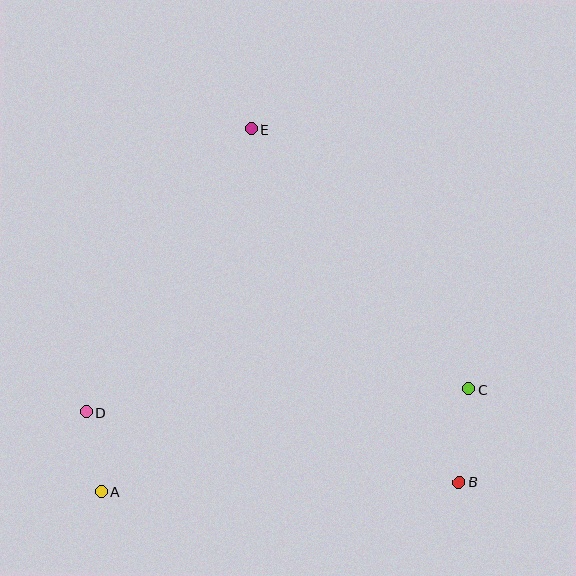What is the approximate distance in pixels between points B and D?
The distance between B and D is approximately 380 pixels.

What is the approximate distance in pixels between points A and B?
The distance between A and B is approximately 358 pixels.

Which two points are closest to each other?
Points A and D are closest to each other.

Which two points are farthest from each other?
Points B and E are farthest from each other.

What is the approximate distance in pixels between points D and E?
The distance between D and E is approximately 328 pixels.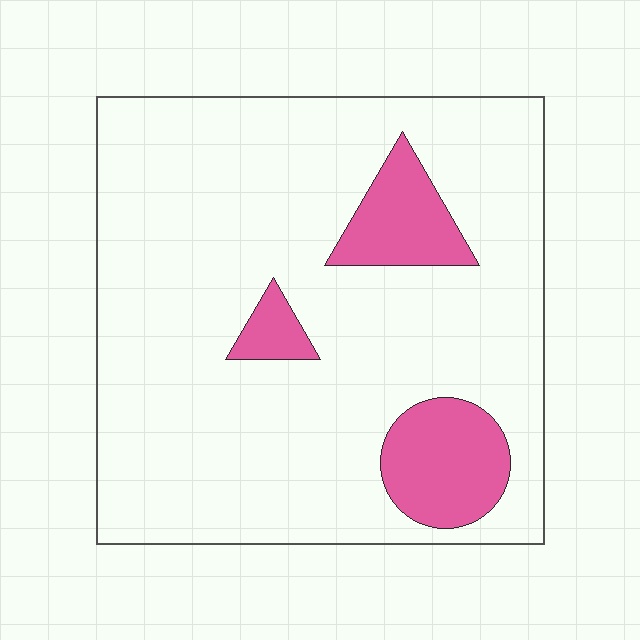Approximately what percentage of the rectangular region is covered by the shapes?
Approximately 15%.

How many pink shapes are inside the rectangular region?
3.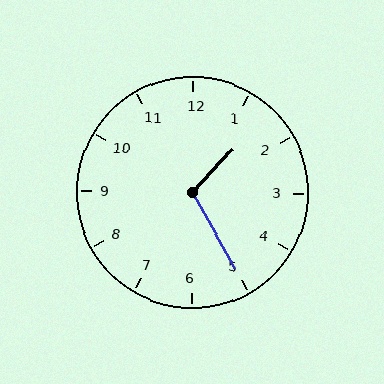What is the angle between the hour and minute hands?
Approximately 108 degrees.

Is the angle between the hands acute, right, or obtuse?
It is obtuse.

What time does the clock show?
1:25.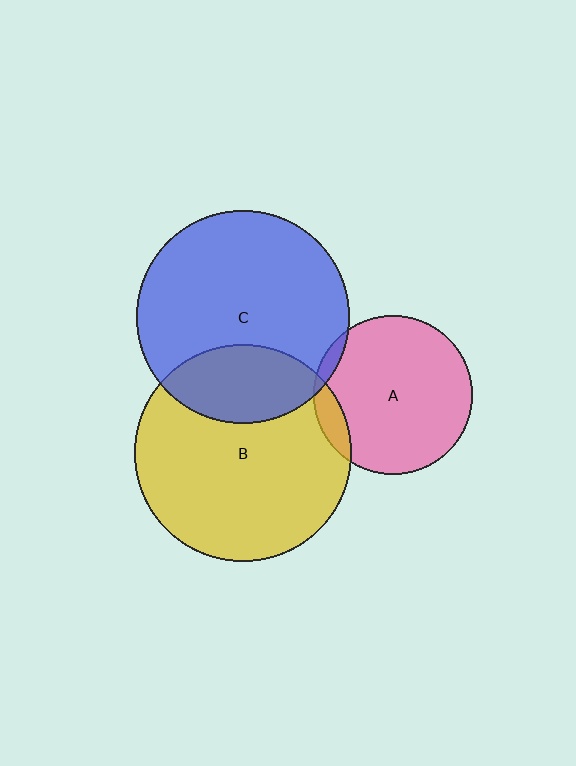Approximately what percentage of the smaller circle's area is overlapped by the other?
Approximately 25%.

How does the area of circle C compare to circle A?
Approximately 1.8 times.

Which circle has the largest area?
Circle B (yellow).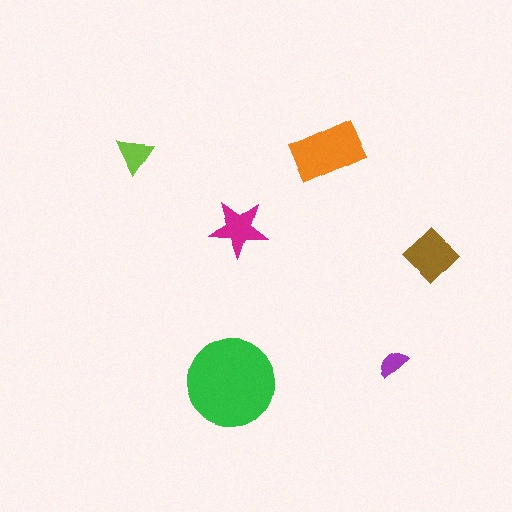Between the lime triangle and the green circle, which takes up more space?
The green circle.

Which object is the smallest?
The purple semicircle.